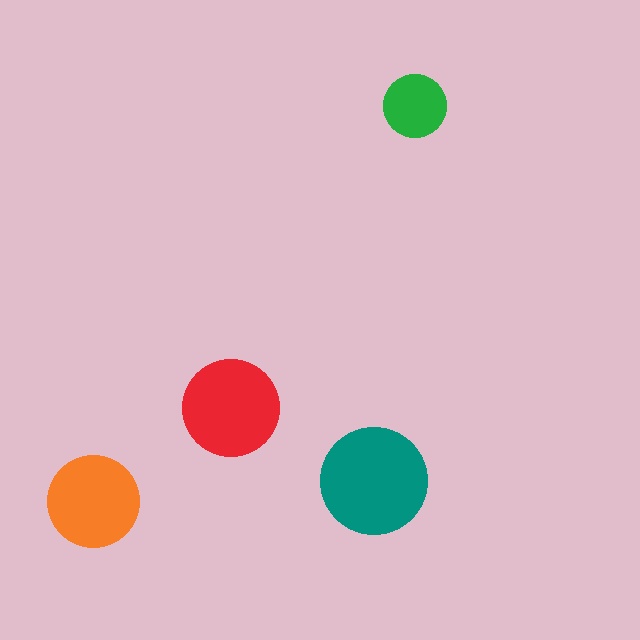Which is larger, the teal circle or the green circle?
The teal one.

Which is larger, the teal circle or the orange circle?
The teal one.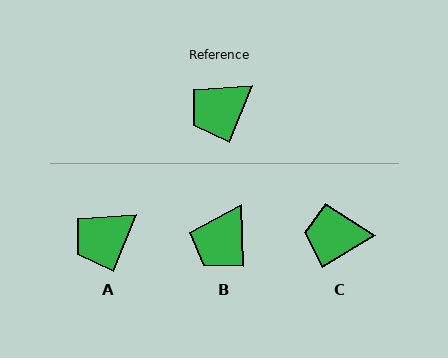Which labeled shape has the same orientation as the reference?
A.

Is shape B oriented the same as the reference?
No, it is off by about 24 degrees.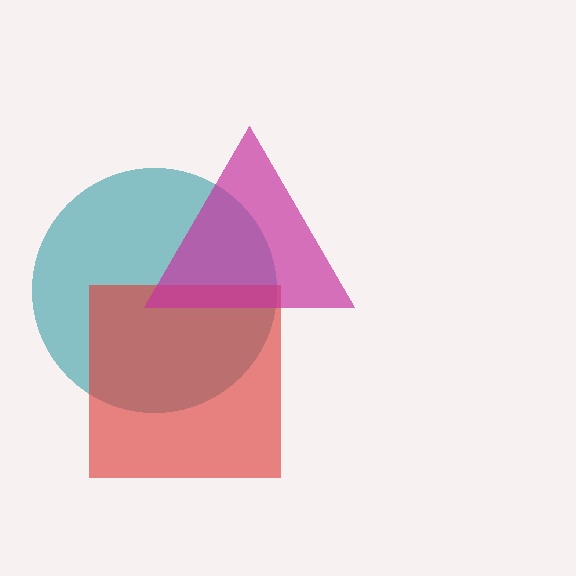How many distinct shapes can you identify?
There are 3 distinct shapes: a teal circle, a red square, a magenta triangle.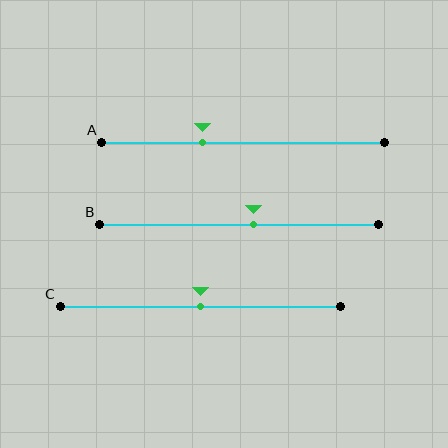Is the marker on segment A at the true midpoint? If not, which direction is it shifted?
No, the marker on segment A is shifted to the left by about 14% of the segment length.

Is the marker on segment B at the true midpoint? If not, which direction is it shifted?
No, the marker on segment B is shifted to the right by about 5% of the segment length.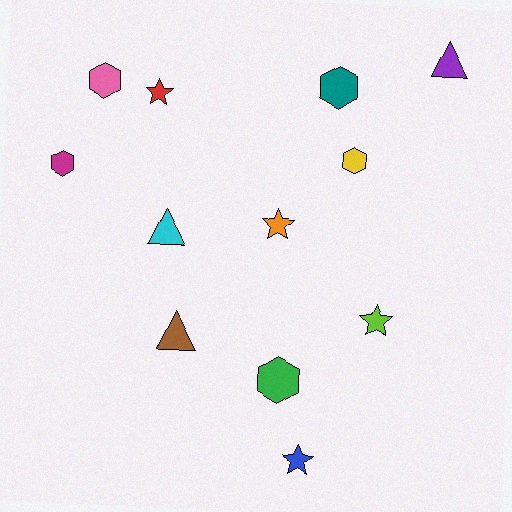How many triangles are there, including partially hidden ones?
There are 3 triangles.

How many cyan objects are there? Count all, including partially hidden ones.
There is 1 cyan object.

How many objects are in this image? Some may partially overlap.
There are 12 objects.